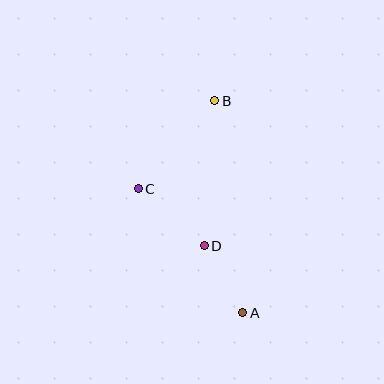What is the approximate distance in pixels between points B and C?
The distance between B and C is approximately 116 pixels.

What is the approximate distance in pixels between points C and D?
The distance between C and D is approximately 87 pixels.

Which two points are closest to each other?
Points A and D are closest to each other.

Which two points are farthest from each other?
Points A and B are farthest from each other.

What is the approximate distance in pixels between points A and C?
The distance between A and C is approximately 162 pixels.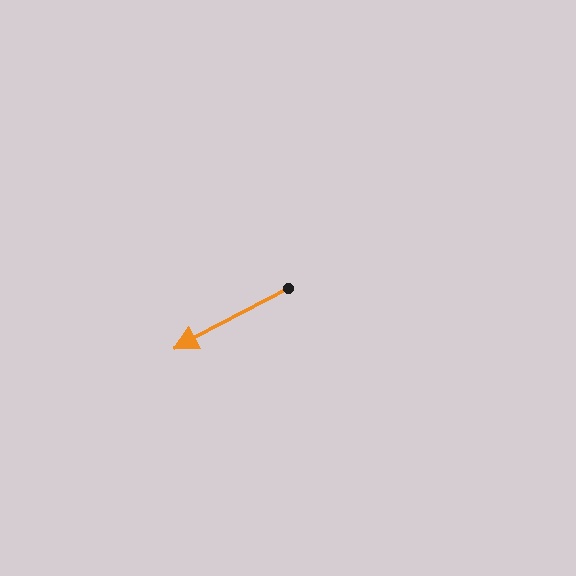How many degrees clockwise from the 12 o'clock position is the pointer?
Approximately 242 degrees.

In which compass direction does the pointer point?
Southwest.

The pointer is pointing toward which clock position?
Roughly 8 o'clock.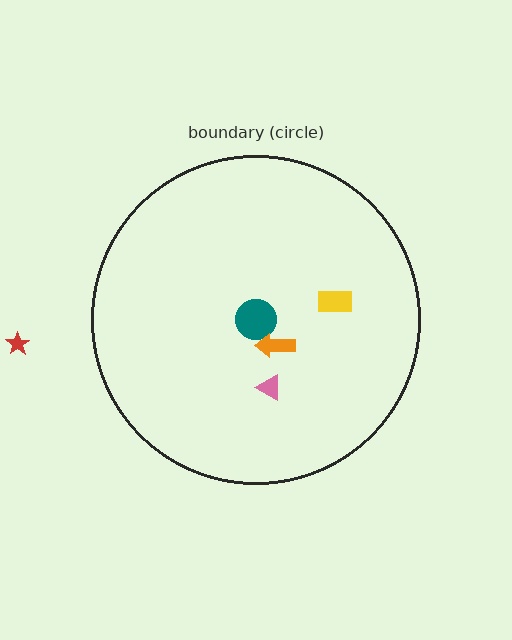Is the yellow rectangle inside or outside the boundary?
Inside.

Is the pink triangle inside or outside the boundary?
Inside.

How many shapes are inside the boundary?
4 inside, 1 outside.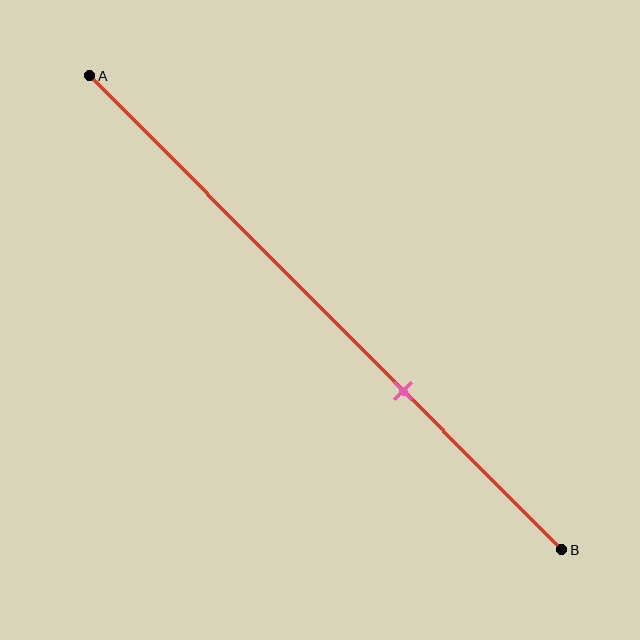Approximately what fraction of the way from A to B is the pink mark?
The pink mark is approximately 65% of the way from A to B.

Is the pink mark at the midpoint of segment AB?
No, the mark is at about 65% from A, not at the 50% midpoint.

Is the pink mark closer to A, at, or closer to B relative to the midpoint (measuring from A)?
The pink mark is closer to point B than the midpoint of segment AB.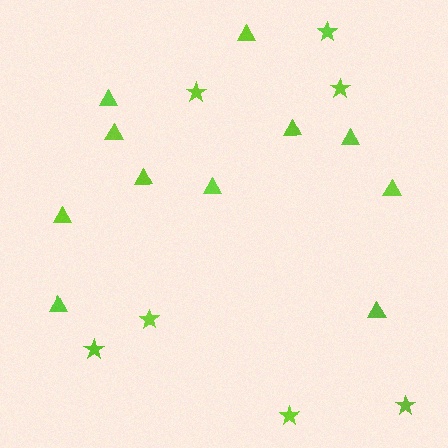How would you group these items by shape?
There are 2 groups: one group of stars (7) and one group of triangles (11).